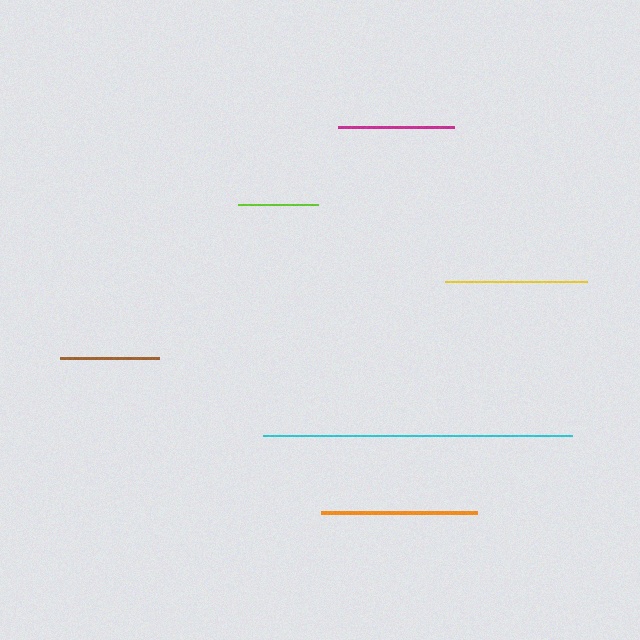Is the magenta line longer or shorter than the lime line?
The magenta line is longer than the lime line.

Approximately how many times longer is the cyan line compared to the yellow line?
The cyan line is approximately 2.2 times the length of the yellow line.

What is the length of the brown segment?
The brown segment is approximately 99 pixels long.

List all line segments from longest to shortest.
From longest to shortest: cyan, orange, yellow, magenta, brown, lime.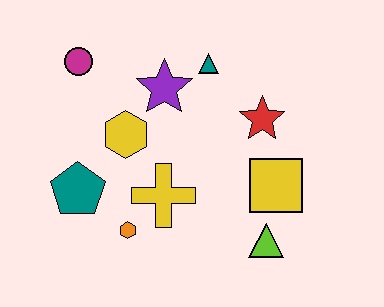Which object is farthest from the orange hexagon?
The teal triangle is farthest from the orange hexagon.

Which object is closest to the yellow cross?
The orange hexagon is closest to the yellow cross.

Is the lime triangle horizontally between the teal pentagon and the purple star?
No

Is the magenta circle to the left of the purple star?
Yes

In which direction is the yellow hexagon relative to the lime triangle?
The yellow hexagon is to the left of the lime triangle.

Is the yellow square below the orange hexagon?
No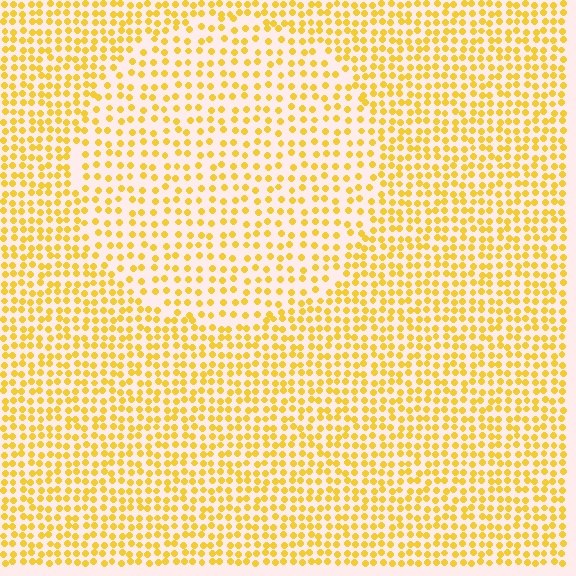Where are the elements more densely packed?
The elements are more densely packed outside the circle boundary.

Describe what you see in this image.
The image contains small yellow elements arranged at two different densities. A circle-shaped region is visible where the elements are less densely packed than the surrounding area.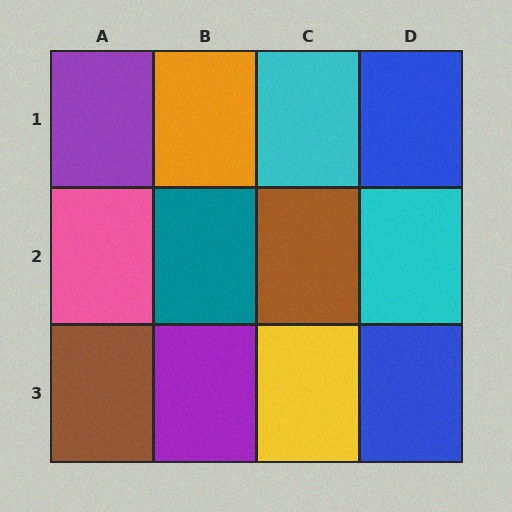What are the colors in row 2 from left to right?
Pink, teal, brown, cyan.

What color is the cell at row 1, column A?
Purple.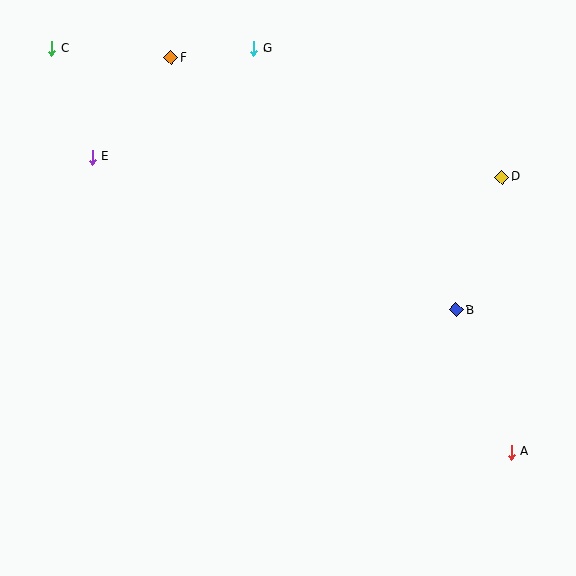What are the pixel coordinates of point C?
Point C is at (52, 48).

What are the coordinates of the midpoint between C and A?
The midpoint between C and A is at (282, 250).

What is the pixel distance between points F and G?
The distance between F and G is 83 pixels.